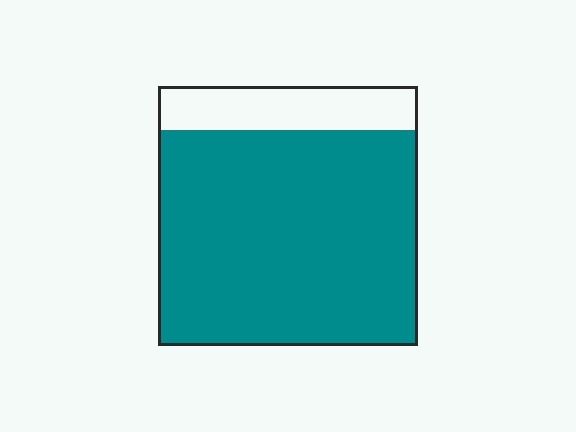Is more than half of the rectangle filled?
Yes.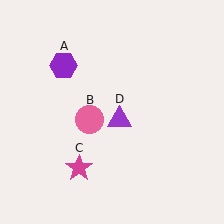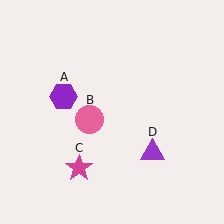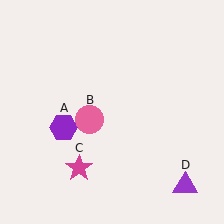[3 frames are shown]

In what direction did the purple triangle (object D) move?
The purple triangle (object D) moved down and to the right.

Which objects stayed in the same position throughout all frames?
Pink circle (object B) and magenta star (object C) remained stationary.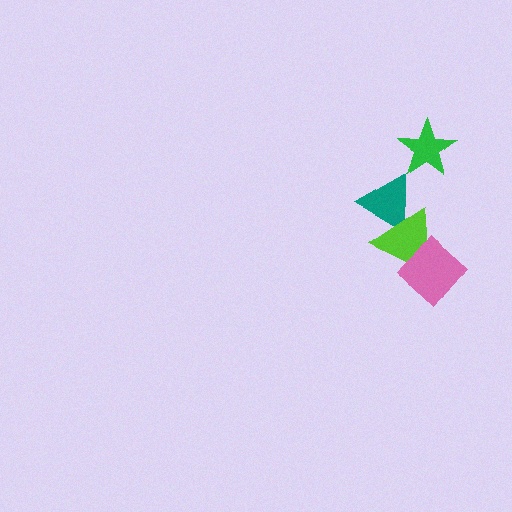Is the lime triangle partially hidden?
Yes, it is partially covered by another shape.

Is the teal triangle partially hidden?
Yes, it is partially covered by another shape.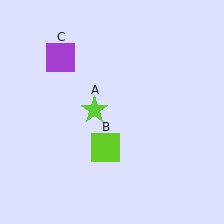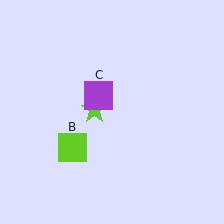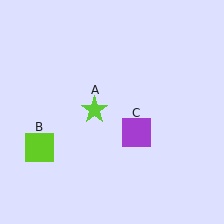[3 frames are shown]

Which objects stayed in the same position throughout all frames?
Lime star (object A) remained stationary.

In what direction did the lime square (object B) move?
The lime square (object B) moved left.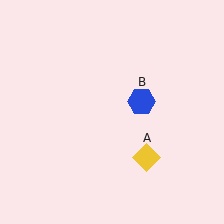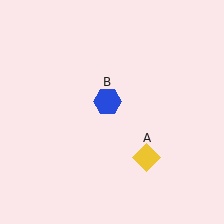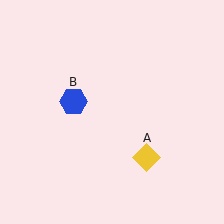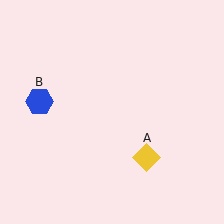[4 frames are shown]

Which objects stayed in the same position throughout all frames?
Yellow diamond (object A) remained stationary.